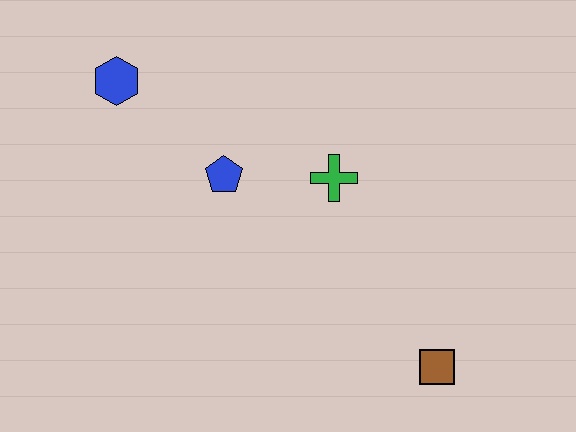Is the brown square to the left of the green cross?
No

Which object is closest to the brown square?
The green cross is closest to the brown square.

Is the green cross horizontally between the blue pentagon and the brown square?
Yes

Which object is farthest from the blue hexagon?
The brown square is farthest from the blue hexagon.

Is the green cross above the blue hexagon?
No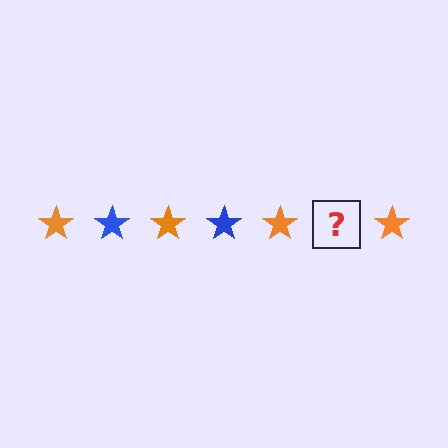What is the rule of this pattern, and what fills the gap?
The rule is that the pattern cycles through orange, blue stars. The gap should be filled with a blue star.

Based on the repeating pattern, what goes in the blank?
The blank should be a blue star.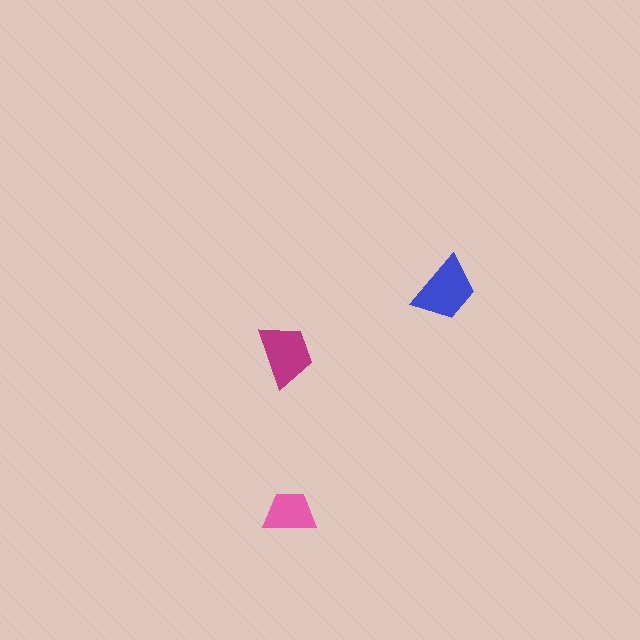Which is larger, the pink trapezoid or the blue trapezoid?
The blue one.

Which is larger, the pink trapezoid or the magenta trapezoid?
The magenta one.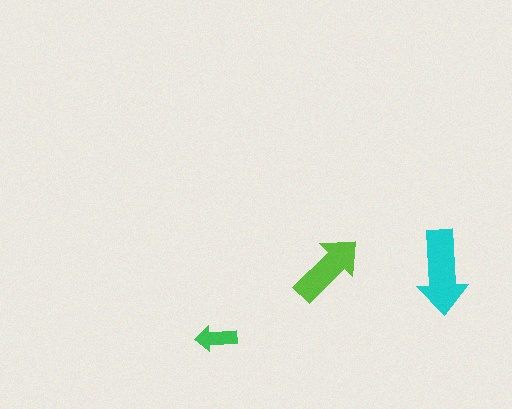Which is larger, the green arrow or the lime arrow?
The lime one.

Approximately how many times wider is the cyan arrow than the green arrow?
About 2 times wider.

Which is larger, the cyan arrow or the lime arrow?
The cyan one.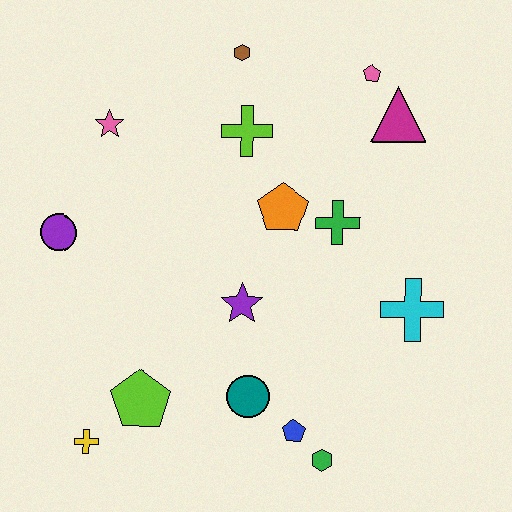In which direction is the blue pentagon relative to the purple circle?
The blue pentagon is to the right of the purple circle.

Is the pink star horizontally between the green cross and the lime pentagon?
No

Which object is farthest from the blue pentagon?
The brown hexagon is farthest from the blue pentagon.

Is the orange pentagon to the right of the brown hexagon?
Yes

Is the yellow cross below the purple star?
Yes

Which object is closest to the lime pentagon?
The yellow cross is closest to the lime pentagon.